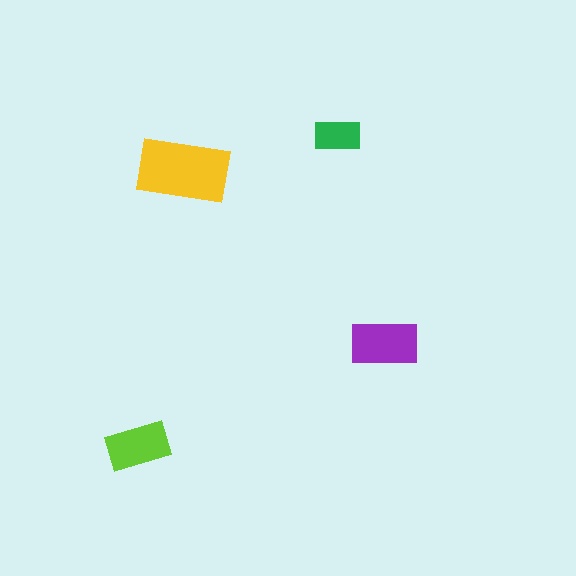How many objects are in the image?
There are 4 objects in the image.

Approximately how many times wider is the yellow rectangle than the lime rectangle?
About 1.5 times wider.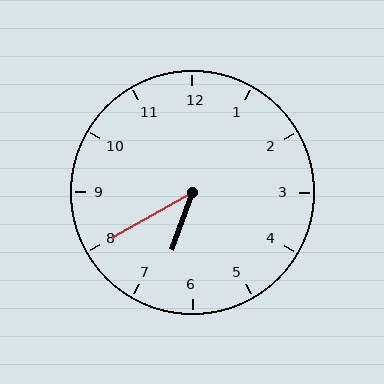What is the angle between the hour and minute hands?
Approximately 40 degrees.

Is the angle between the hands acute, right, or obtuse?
It is acute.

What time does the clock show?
6:40.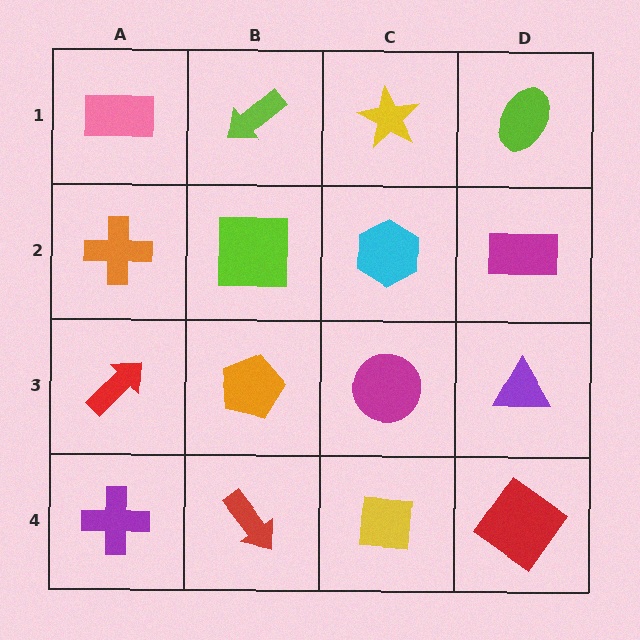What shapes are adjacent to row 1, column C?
A cyan hexagon (row 2, column C), a lime arrow (row 1, column B), a lime ellipse (row 1, column D).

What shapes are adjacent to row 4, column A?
A red arrow (row 3, column A), a red arrow (row 4, column B).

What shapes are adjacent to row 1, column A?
An orange cross (row 2, column A), a lime arrow (row 1, column B).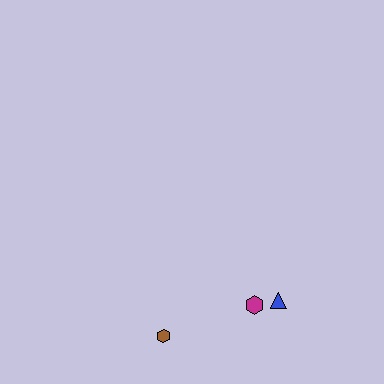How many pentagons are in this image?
There are no pentagons.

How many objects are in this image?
There are 3 objects.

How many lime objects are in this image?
There are no lime objects.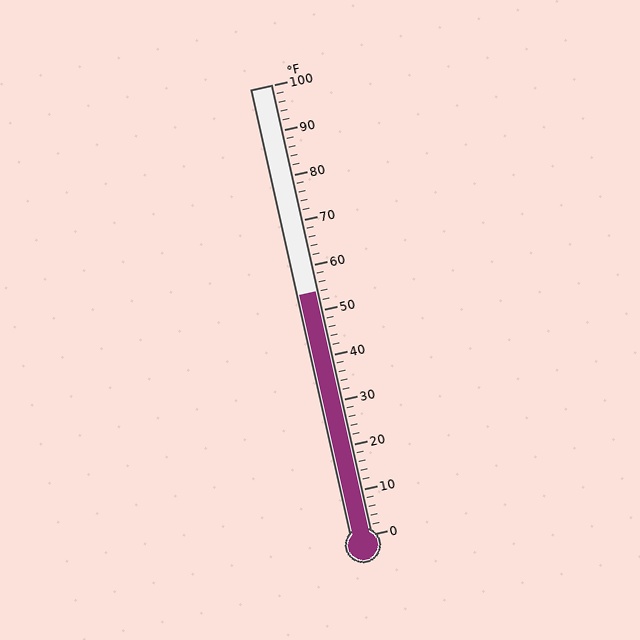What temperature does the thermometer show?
The thermometer shows approximately 54°F.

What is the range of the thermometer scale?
The thermometer scale ranges from 0°F to 100°F.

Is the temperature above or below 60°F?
The temperature is below 60°F.